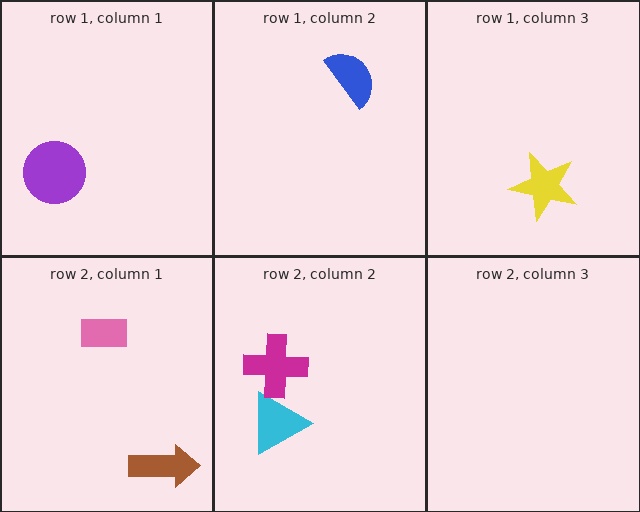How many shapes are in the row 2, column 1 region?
2.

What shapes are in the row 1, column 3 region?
The yellow star.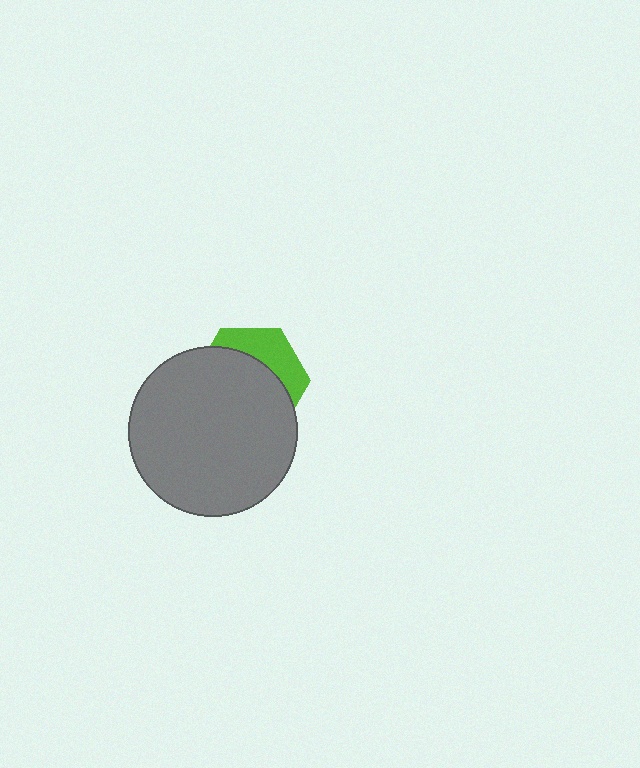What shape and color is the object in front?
The object in front is a gray circle.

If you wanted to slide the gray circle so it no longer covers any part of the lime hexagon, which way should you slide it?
Slide it down — that is the most direct way to separate the two shapes.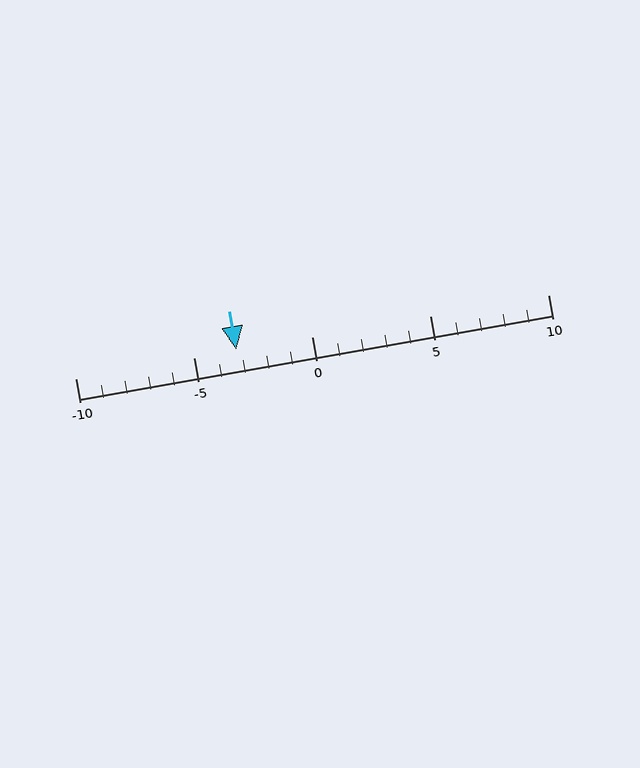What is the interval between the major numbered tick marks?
The major tick marks are spaced 5 units apart.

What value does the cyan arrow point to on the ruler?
The cyan arrow points to approximately -3.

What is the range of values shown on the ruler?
The ruler shows values from -10 to 10.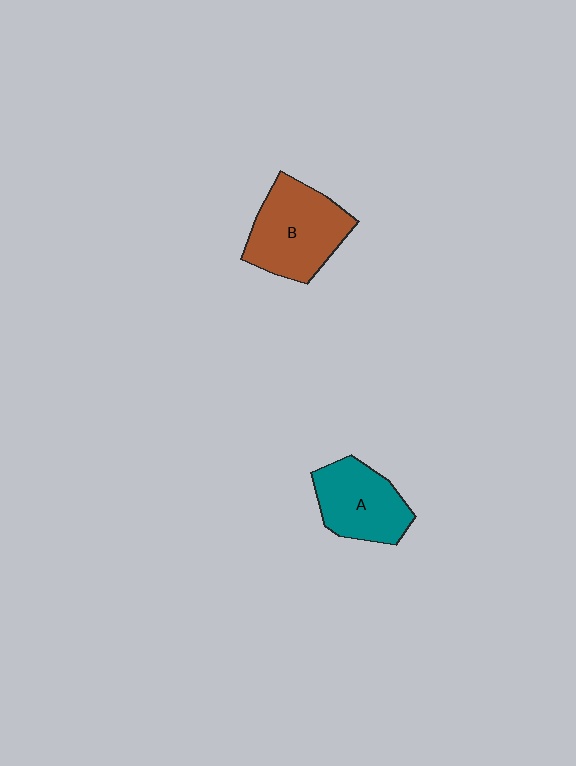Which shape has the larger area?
Shape B (brown).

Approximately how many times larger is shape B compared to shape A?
Approximately 1.2 times.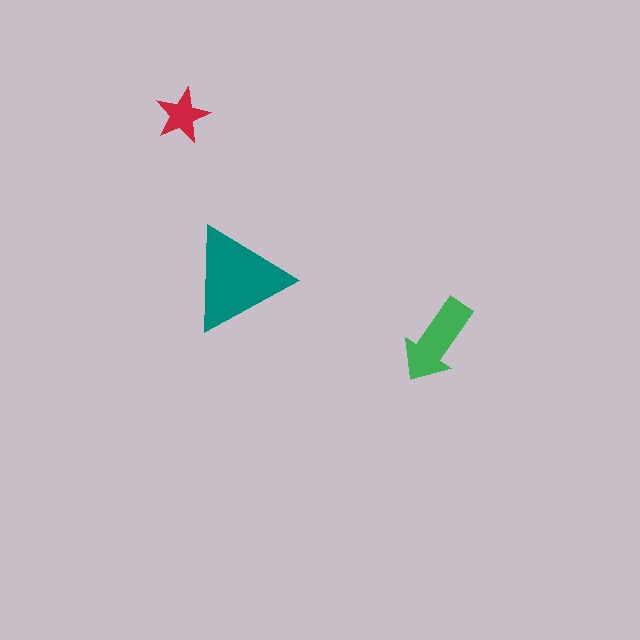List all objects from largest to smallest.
The teal triangle, the green arrow, the red star.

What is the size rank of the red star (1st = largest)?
3rd.